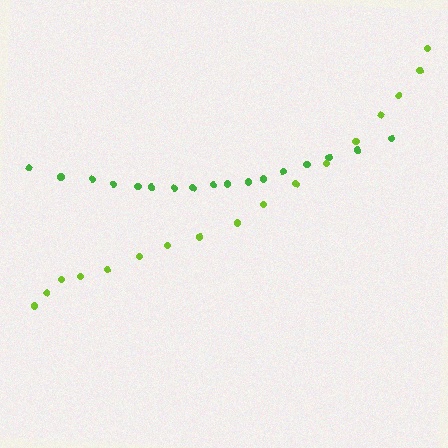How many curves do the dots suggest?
There are 2 distinct paths.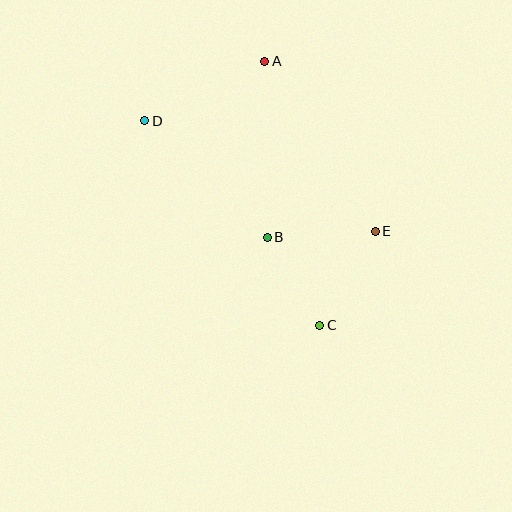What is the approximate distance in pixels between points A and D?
The distance between A and D is approximately 134 pixels.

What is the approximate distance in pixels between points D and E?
The distance between D and E is approximately 255 pixels.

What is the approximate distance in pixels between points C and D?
The distance between C and D is approximately 269 pixels.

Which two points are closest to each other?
Points B and C are closest to each other.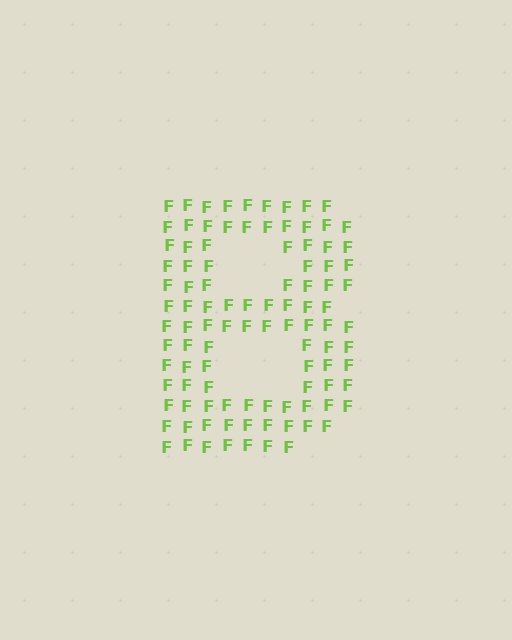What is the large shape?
The large shape is the letter B.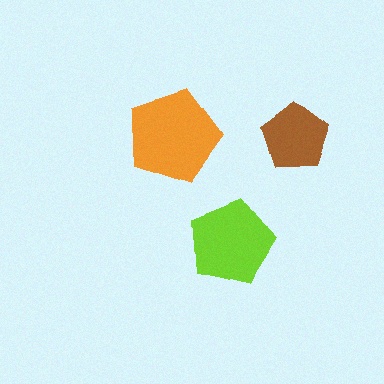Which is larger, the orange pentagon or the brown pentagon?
The orange one.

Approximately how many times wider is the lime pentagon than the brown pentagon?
About 1.5 times wider.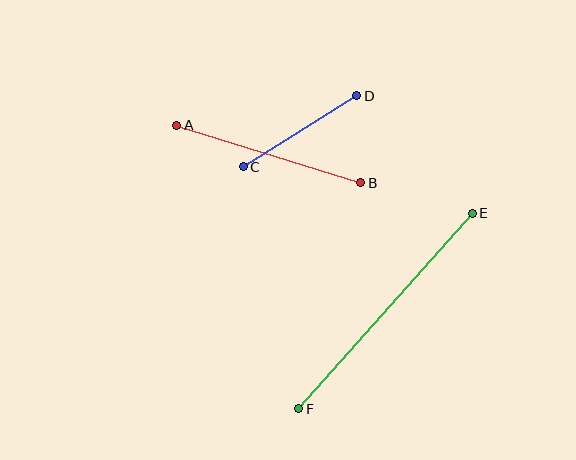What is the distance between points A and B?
The distance is approximately 193 pixels.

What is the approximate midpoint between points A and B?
The midpoint is at approximately (269, 154) pixels.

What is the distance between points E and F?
The distance is approximately 261 pixels.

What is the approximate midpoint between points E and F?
The midpoint is at approximately (386, 311) pixels.